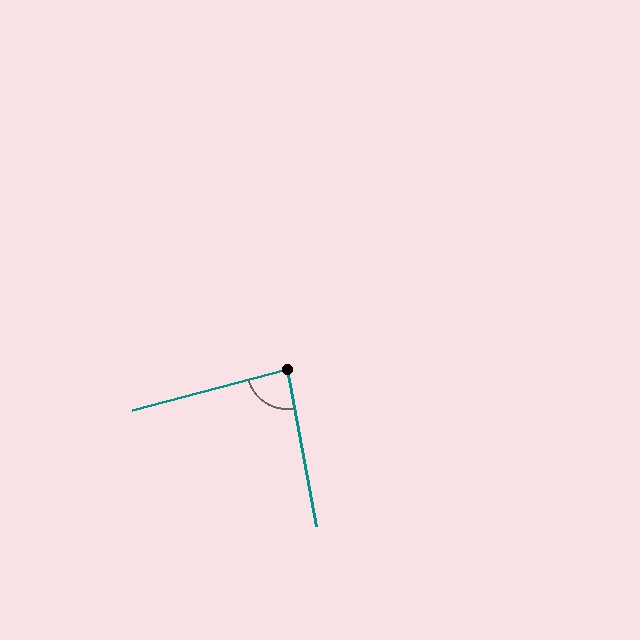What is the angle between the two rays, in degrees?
Approximately 86 degrees.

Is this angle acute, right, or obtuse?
It is approximately a right angle.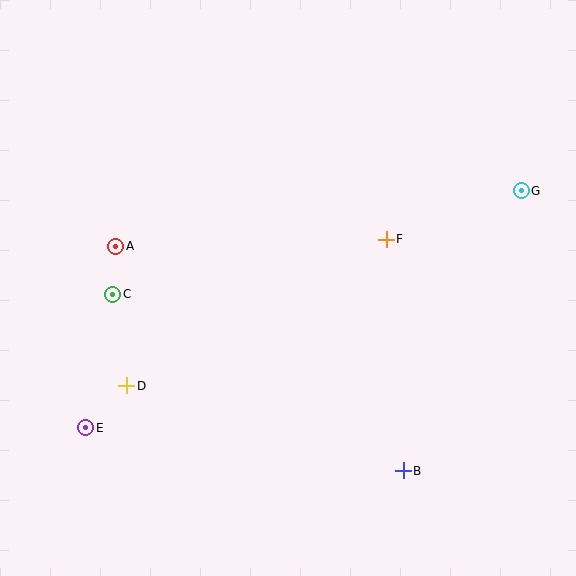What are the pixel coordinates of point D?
Point D is at (127, 386).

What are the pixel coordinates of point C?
Point C is at (113, 294).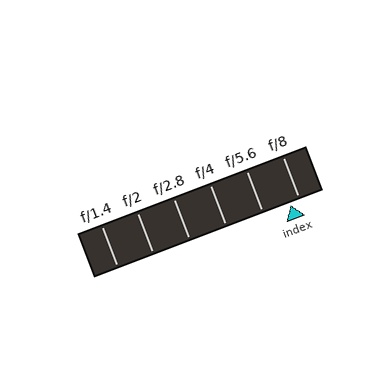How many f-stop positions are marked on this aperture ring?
There are 6 f-stop positions marked.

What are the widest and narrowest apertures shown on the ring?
The widest aperture shown is f/1.4 and the narrowest is f/8.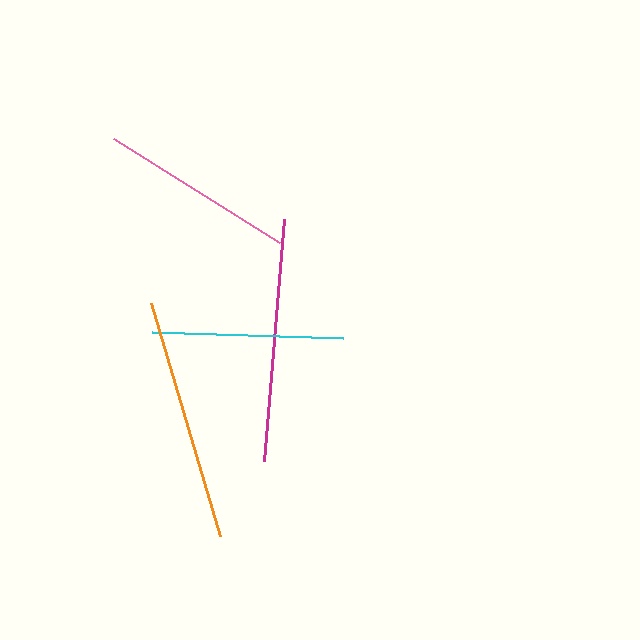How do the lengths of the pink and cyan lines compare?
The pink and cyan lines are approximately the same length.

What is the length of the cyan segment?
The cyan segment is approximately 192 pixels long.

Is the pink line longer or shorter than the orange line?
The orange line is longer than the pink line.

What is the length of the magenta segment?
The magenta segment is approximately 242 pixels long.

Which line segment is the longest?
The orange line is the longest at approximately 243 pixels.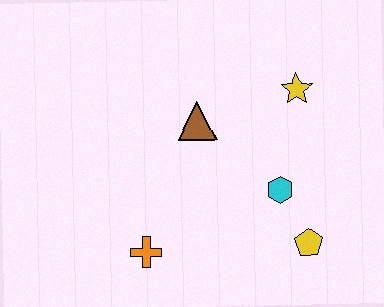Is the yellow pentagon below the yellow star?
Yes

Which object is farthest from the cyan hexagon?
The orange cross is farthest from the cyan hexagon.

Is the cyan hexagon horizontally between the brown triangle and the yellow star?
Yes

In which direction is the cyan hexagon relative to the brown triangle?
The cyan hexagon is to the right of the brown triangle.